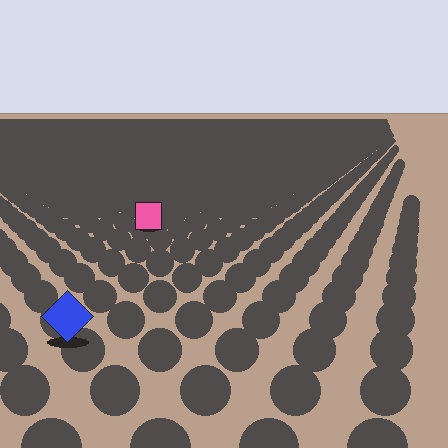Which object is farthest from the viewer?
The pink square is farthest from the viewer. It appears smaller and the ground texture around it is denser.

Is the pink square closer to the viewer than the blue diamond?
No. The blue diamond is closer — you can tell from the texture gradient: the ground texture is coarser near it.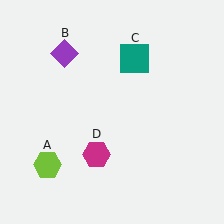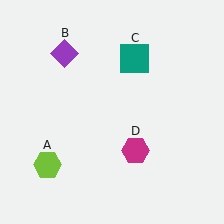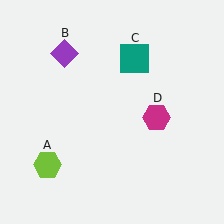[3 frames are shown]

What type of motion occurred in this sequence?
The magenta hexagon (object D) rotated counterclockwise around the center of the scene.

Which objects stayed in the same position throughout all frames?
Lime hexagon (object A) and purple diamond (object B) and teal square (object C) remained stationary.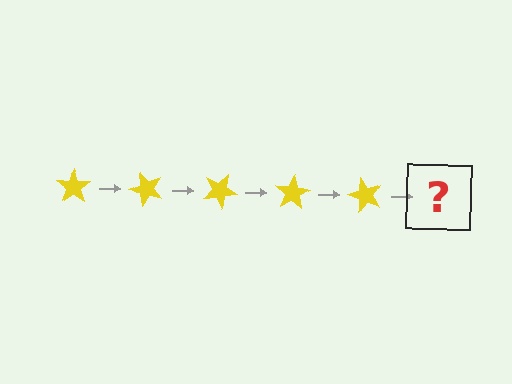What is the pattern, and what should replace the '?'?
The pattern is that the star rotates 50 degrees each step. The '?' should be a yellow star rotated 250 degrees.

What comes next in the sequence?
The next element should be a yellow star rotated 250 degrees.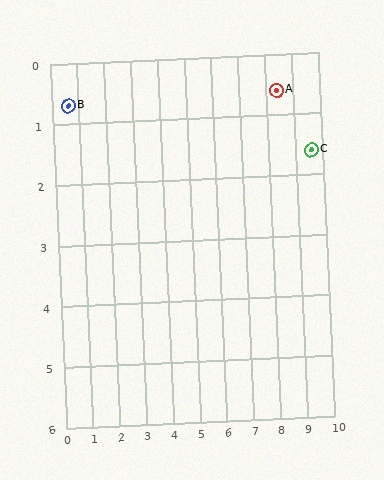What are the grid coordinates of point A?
Point A is at approximately (8.4, 0.6).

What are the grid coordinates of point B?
Point B is at approximately (0.6, 0.7).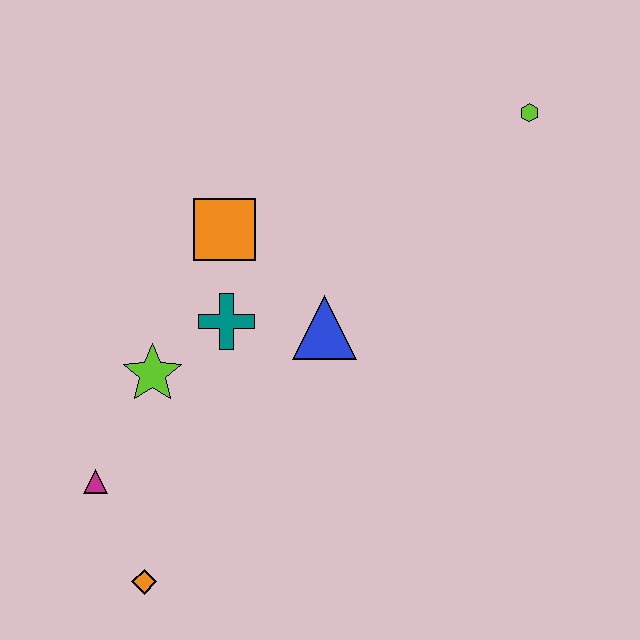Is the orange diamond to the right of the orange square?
No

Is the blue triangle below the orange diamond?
No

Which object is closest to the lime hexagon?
The blue triangle is closest to the lime hexagon.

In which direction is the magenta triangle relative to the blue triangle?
The magenta triangle is to the left of the blue triangle.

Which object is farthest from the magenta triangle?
The lime hexagon is farthest from the magenta triangle.